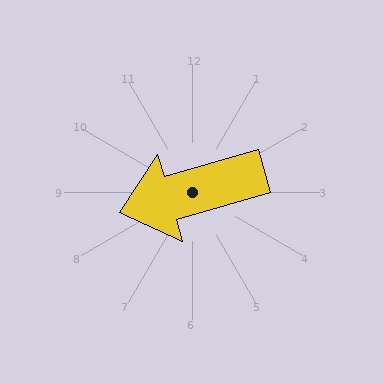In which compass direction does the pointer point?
West.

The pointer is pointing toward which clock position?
Roughly 8 o'clock.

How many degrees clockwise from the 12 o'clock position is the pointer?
Approximately 254 degrees.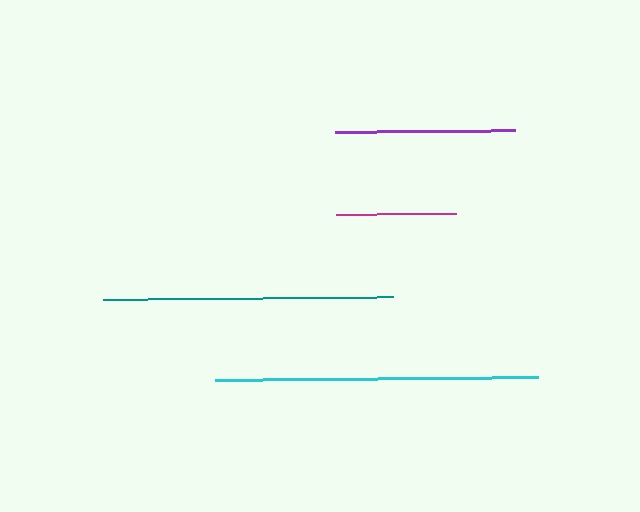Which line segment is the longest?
The cyan line is the longest at approximately 323 pixels.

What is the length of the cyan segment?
The cyan segment is approximately 323 pixels long.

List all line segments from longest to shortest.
From longest to shortest: cyan, teal, purple, magenta.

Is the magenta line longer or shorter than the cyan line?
The cyan line is longer than the magenta line.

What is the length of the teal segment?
The teal segment is approximately 291 pixels long.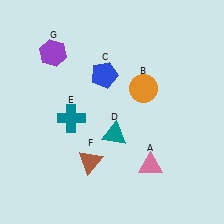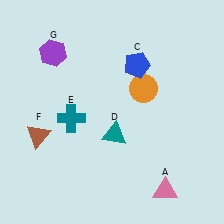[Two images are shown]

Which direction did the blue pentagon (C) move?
The blue pentagon (C) moved right.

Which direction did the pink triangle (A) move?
The pink triangle (A) moved down.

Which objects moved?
The objects that moved are: the pink triangle (A), the blue pentagon (C), the brown triangle (F).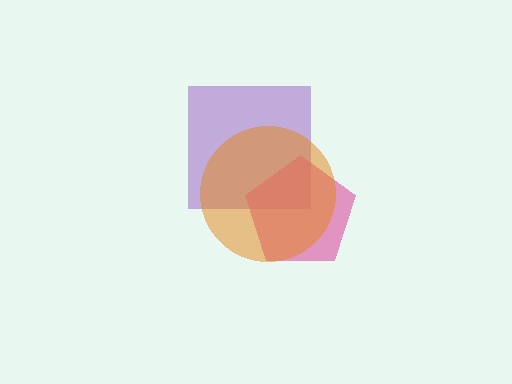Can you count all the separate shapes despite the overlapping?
Yes, there are 3 separate shapes.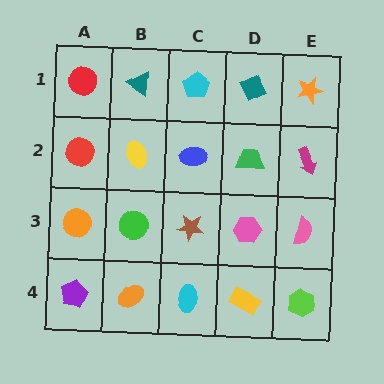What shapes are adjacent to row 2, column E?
An orange star (row 1, column E), a pink semicircle (row 3, column E), a green trapezoid (row 2, column D).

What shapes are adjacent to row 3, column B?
A yellow ellipse (row 2, column B), an orange ellipse (row 4, column B), an orange circle (row 3, column A), a brown star (row 3, column C).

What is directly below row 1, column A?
A red circle.